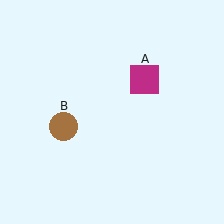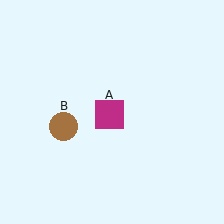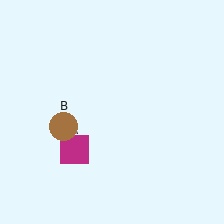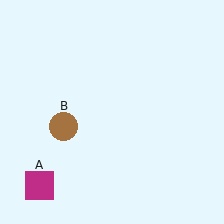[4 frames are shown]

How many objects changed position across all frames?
1 object changed position: magenta square (object A).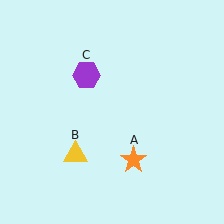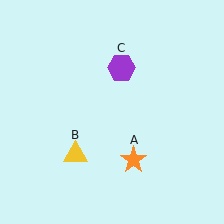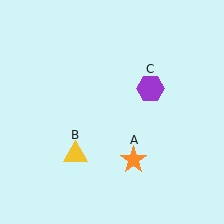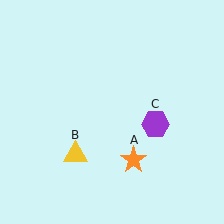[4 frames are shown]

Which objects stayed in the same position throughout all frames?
Orange star (object A) and yellow triangle (object B) remained stationary.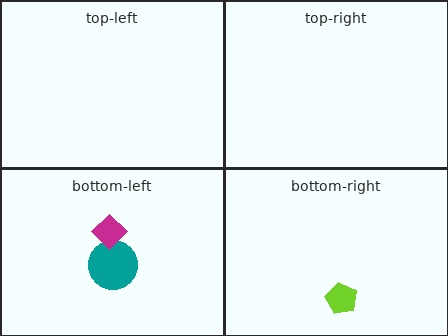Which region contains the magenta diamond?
The bottom-left region.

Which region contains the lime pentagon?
The bottom-right region.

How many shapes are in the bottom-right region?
1.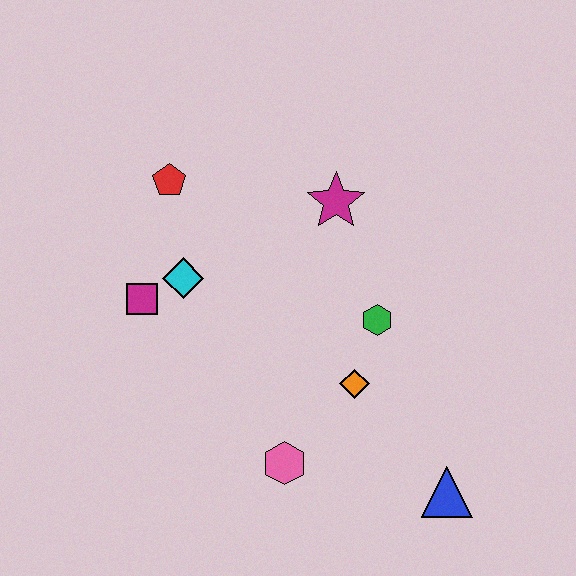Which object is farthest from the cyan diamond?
The blue triangle is farthest from the cyan diamond.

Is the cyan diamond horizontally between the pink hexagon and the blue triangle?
No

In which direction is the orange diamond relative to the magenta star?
The orange diamond is below the magenta star.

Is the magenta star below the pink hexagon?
No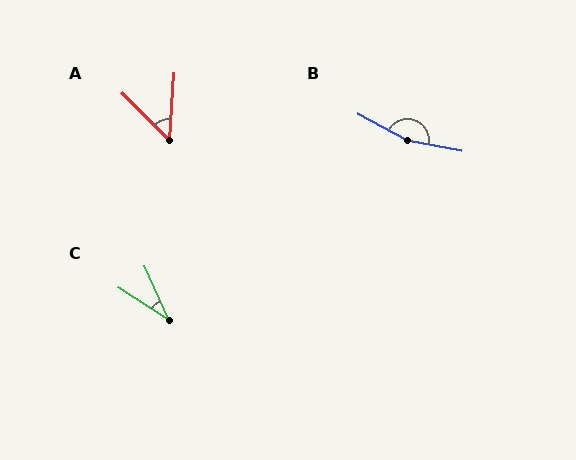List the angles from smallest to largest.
C (33°), A (49°), B (162°).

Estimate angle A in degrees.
Approximately 49 degrees.